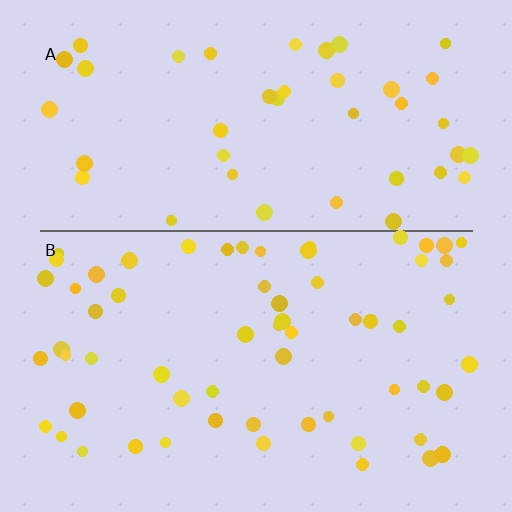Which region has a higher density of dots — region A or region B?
B (the bottom).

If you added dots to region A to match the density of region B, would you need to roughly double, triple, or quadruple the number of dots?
Approximately double.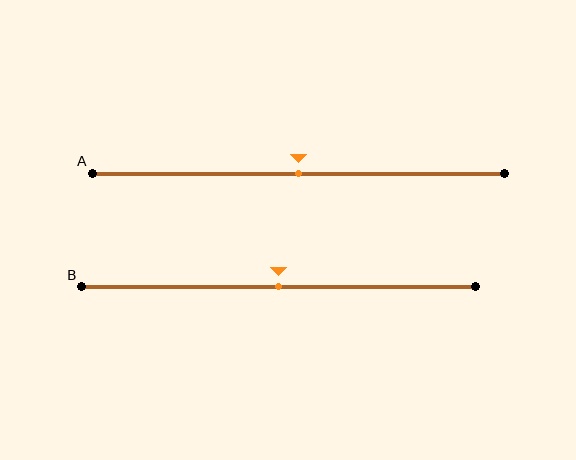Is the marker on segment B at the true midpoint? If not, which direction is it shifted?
Yes, the marker on segment B is at the true midpoint.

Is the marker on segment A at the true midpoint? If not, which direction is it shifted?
Yes, the marker on segment A is at the true midpoint.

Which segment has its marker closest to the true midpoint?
Segment A has its marker closest to the true midpoint.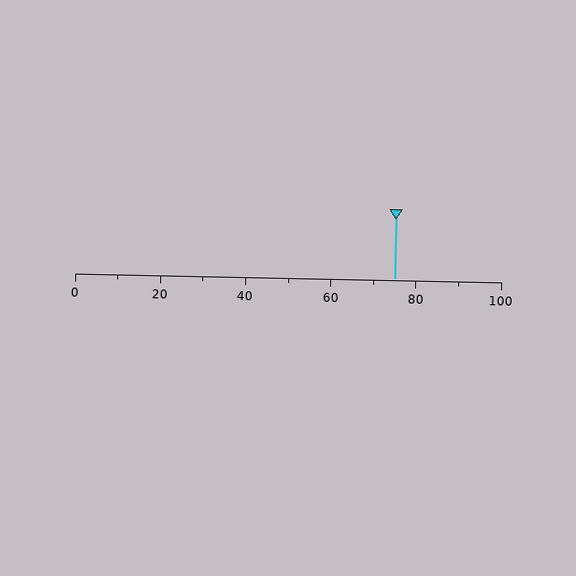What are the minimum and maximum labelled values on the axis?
The axis runs from 0 to 100.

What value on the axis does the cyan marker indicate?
The marker indicates approximately 75.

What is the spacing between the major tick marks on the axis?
The major ticks are spaced 20 apart.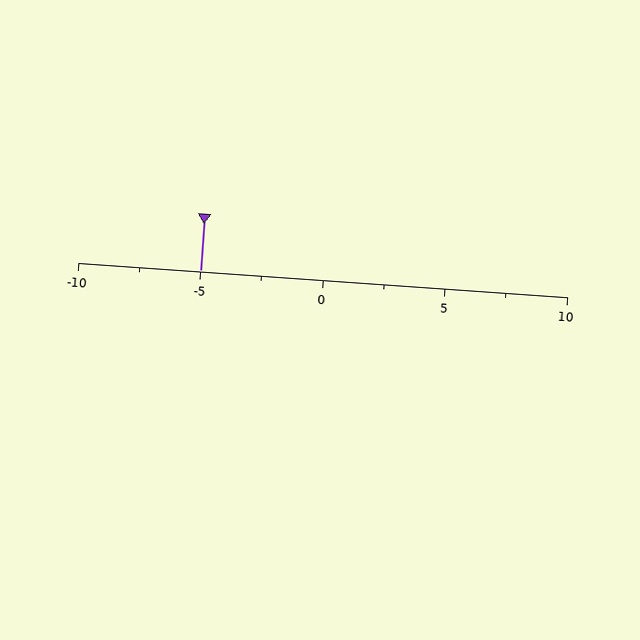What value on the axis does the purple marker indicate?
The marker indicates approximately -5.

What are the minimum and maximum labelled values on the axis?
The axis runs from -10 to 10.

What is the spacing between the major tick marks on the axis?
The major ticks are spaced 5 apart.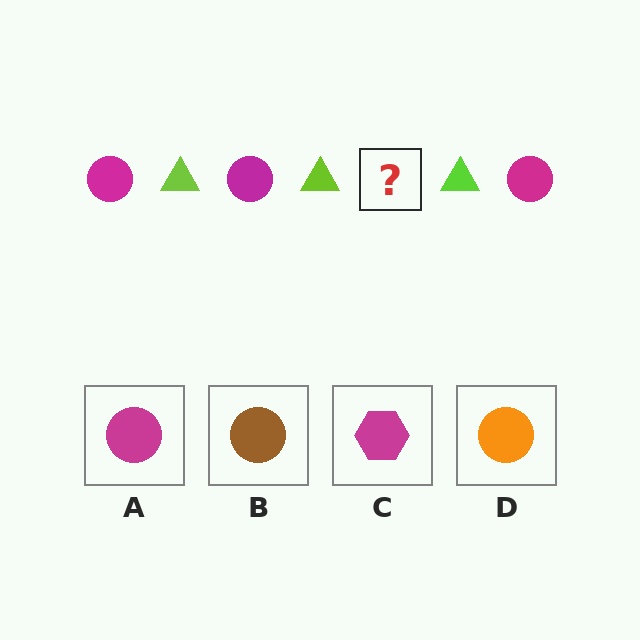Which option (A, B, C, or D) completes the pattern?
A.